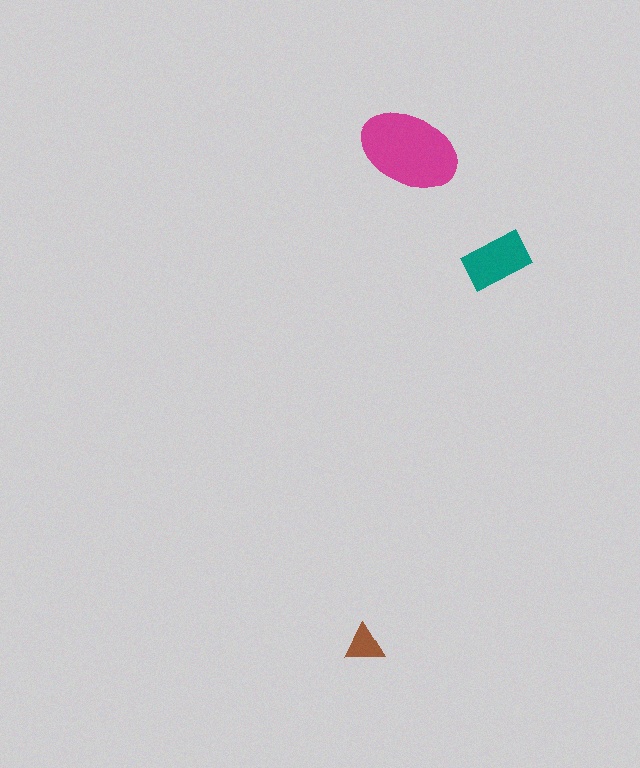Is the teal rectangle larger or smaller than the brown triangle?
Larger.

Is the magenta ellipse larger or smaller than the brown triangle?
Larger.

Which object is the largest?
The magenta ellipse.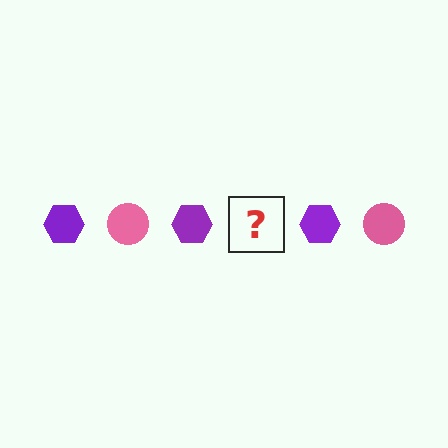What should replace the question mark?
The question mark should be replaced with a pink circle.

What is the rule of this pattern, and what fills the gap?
The rule is that the pattern alternates between purple hexagon and pink circle. The gap should be filled with a pink circle.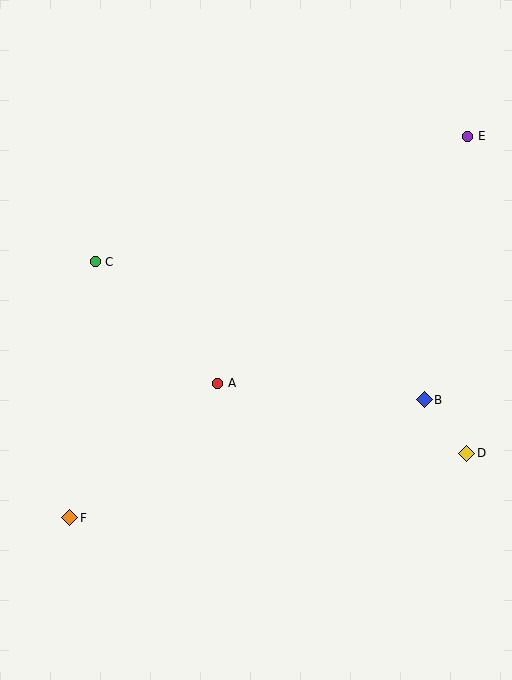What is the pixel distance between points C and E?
The distance between C and E is 393 pixels.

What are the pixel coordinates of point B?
Point B is at (424, 400).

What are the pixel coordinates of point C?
Point C is at (95, 262).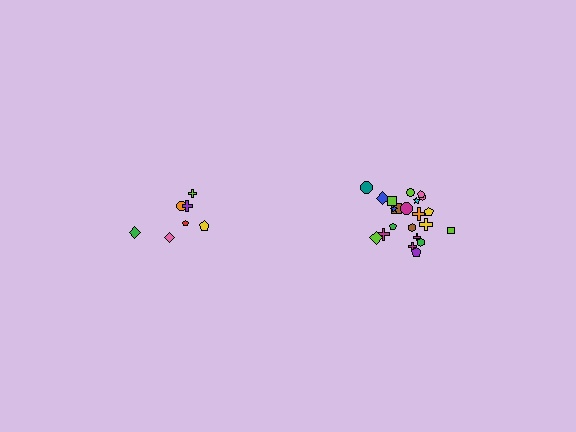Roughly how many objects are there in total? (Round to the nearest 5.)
Roughly 30 objects in total.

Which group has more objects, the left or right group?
The right group.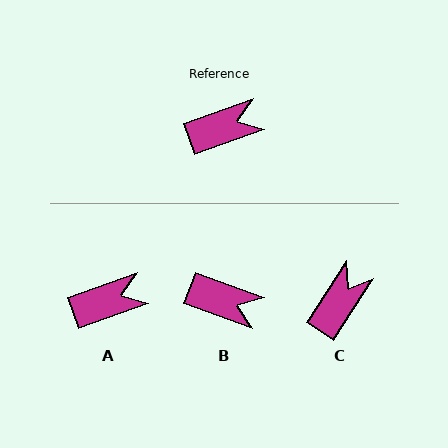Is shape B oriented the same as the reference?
No, it is off by about 39 degrees.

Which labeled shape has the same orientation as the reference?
A.